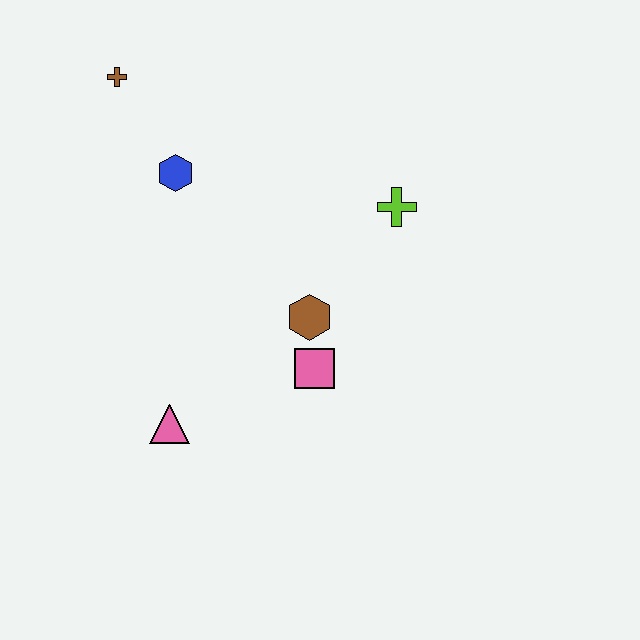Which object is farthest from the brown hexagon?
The brown cross is farthest from the brown hexagon.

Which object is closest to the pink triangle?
The pink square is closest to the pink triangle.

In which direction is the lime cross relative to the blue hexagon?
The lime cross is to the right of the blue hexagon.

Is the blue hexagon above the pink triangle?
Yes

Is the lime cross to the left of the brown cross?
No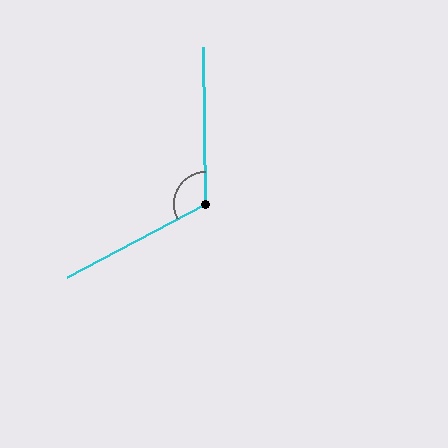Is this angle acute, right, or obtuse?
It is obtuse.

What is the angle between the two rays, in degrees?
Approximately 117 degrees.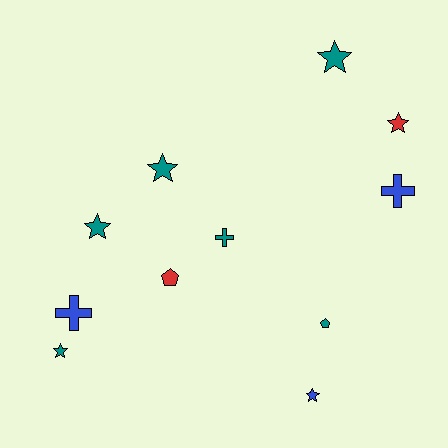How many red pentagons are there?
There is 1 red pentagon.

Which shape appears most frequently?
Star, with 6 objects.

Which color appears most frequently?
Teal, with 6 objects.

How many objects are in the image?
There are 11 objects.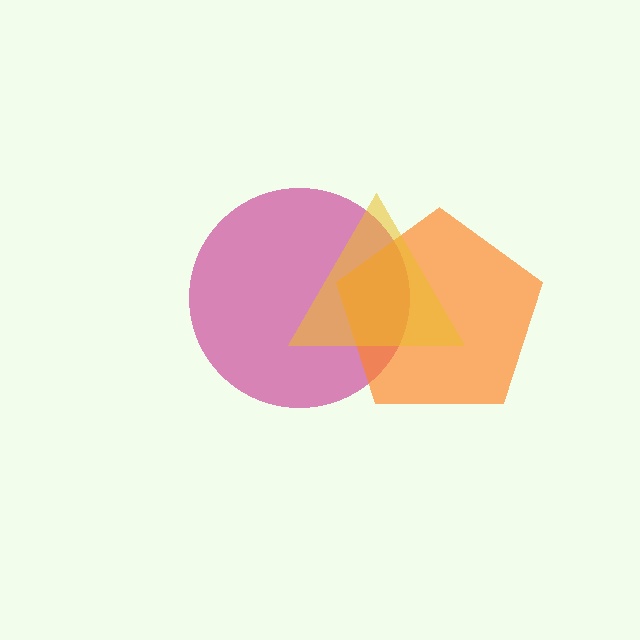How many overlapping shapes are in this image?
There are 3 overlapping shapes in the image.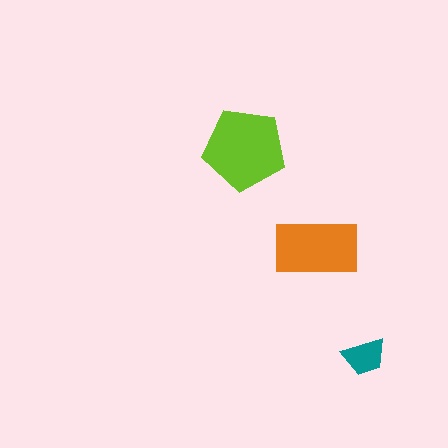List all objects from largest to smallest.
The lime pentagon, the orange rectangle, the teal trapezoid.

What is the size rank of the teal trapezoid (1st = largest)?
3rd.